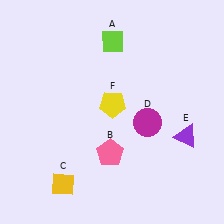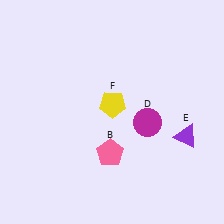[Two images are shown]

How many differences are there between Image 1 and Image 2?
There are 2 differences between the two images.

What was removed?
The lime diamond (A), the yellow diamond (C) were removed in Image 2.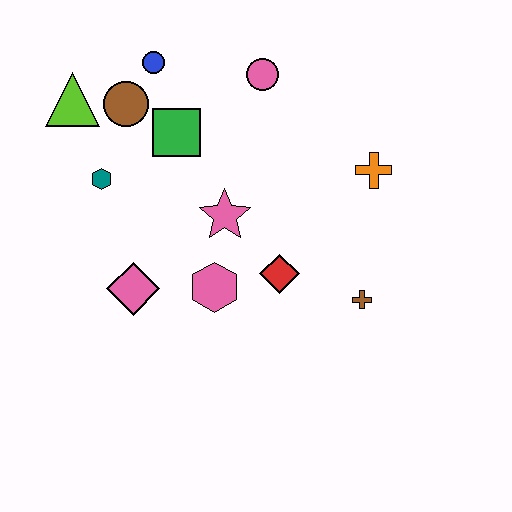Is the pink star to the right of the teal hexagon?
Yes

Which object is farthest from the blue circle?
The brown cross is farthest from the blue circle.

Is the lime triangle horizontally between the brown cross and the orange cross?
No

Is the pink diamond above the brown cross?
Yes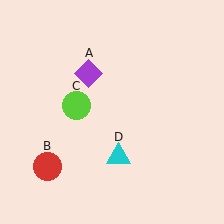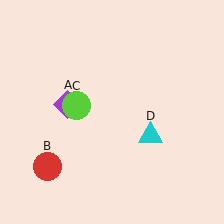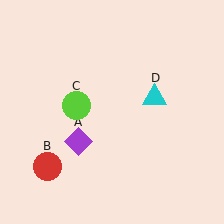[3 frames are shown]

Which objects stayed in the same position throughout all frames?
Red circle (object B) and lime circle (object C) remained stationary.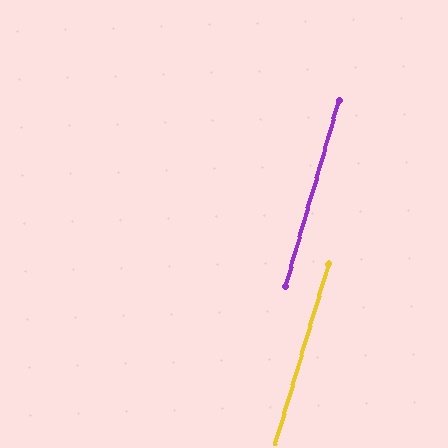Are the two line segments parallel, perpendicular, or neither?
Parallel — their directions differ by only 0.3°.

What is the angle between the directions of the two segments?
Approximately 0 degrees.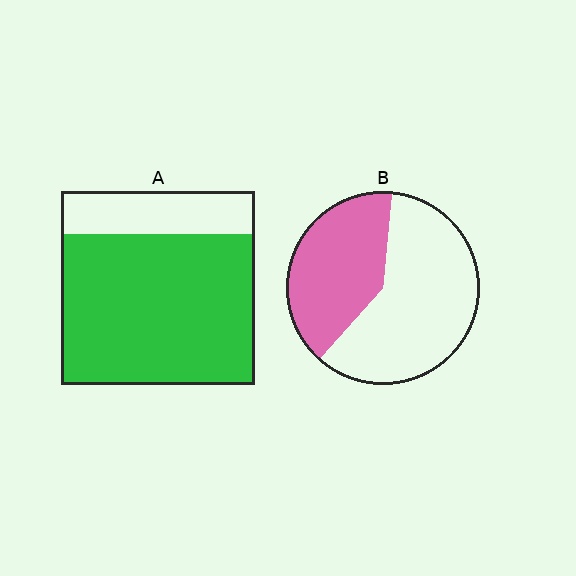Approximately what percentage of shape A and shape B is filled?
A is approximately 80% and B is approximately 40%.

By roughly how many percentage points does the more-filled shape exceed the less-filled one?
By roughly 40 percentage points (A over B).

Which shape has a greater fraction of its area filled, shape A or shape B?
Shape A.